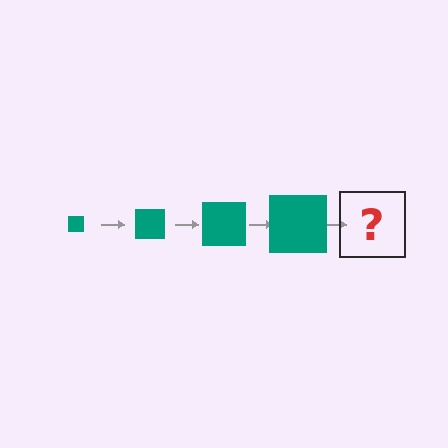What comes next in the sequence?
The next element should be a teal square, larger than the previous one.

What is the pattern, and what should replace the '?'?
The pattern is that the square gets progressively larger each step. The '?' should be a teal square, larger than the previous one.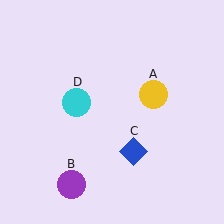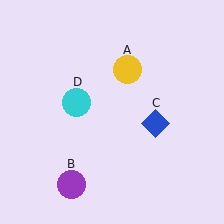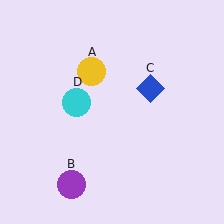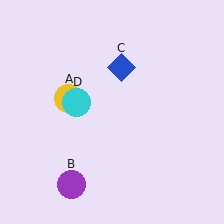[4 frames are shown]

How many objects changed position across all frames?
2 objects changed position: yellow circle (object A), blue diamond (object C).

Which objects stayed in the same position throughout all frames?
Purple circle (object B) and cyan circle (object D) remained stationary.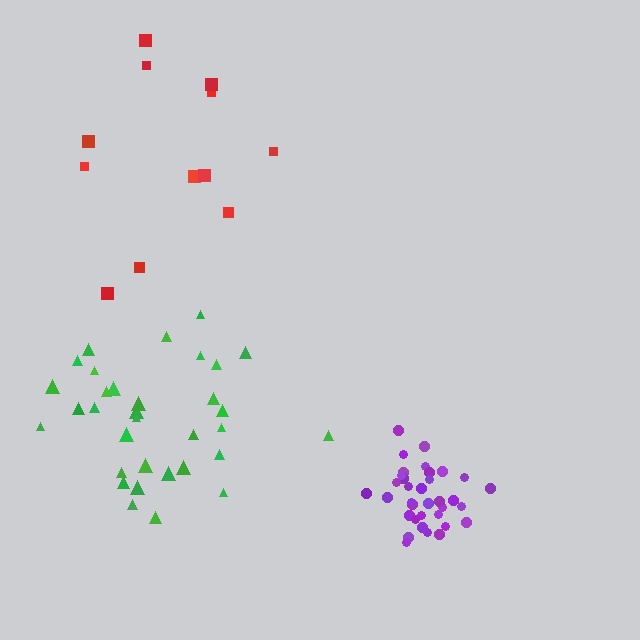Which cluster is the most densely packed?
Purple.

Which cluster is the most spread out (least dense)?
Red.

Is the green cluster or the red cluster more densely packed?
Green.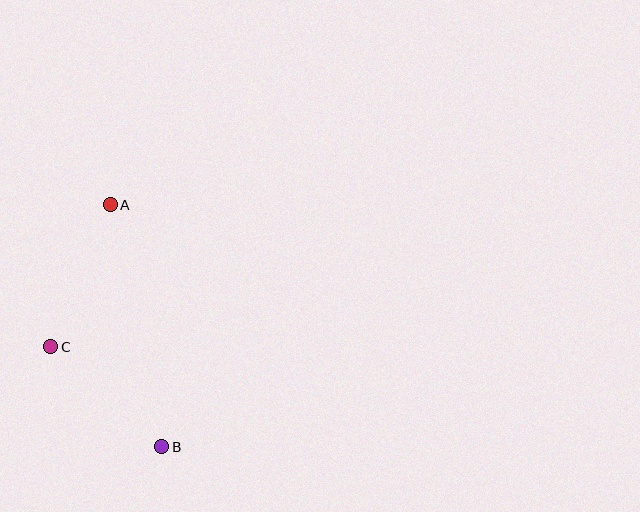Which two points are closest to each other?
Points B and C are closest to each other.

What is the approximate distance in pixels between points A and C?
The distance between A and C is approximately 154 pixels.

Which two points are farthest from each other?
Points A and B are farthest from each other.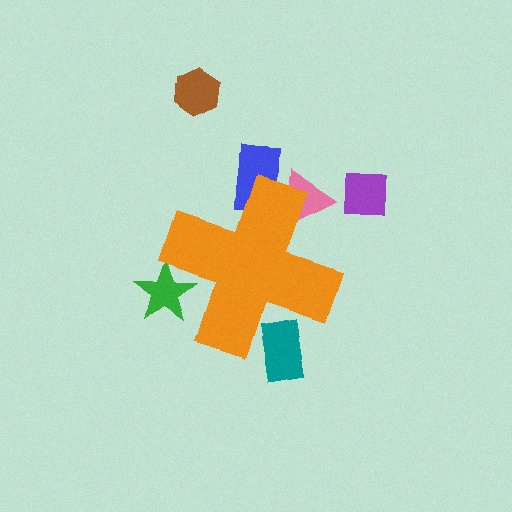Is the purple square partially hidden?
No, the purple square is fully visible.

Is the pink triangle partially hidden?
Yes, the pink triangle is partially hidden behind the orange cross.